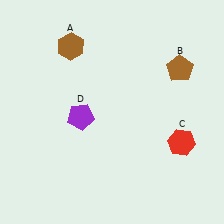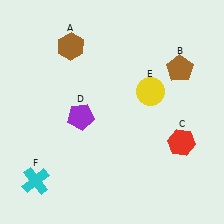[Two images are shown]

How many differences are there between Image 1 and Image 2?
There are 2 differences between the two images.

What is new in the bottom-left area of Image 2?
A cyan cross (F) was added in the bottom-left area of Image 2.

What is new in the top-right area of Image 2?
A yellow circle (E) was added in the top-right area of Image 2.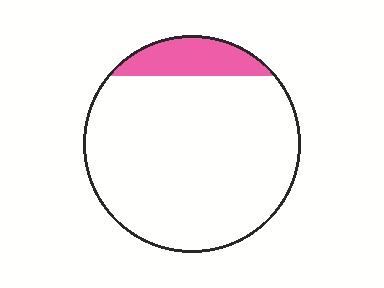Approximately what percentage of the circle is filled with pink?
Approximately 15%.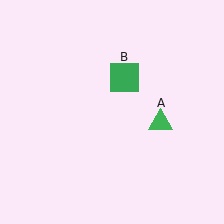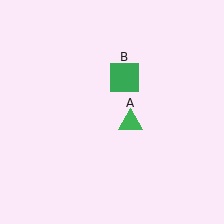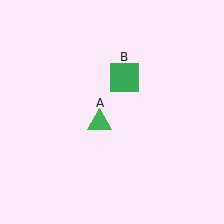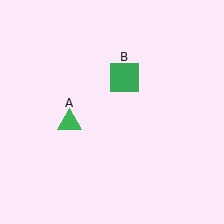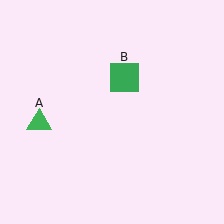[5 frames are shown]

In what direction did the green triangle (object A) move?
The green triangle (object A) moved left.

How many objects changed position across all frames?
1 object changed position: green triangle (object A).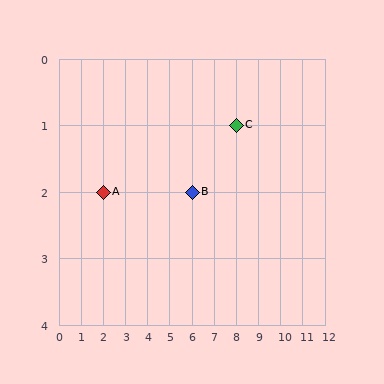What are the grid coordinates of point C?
Point C is at grid coordinates (8, 1).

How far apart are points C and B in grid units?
Points C and B are 2 columns and 1 row apart (about 2.2 grid units diagonally).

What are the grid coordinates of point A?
Point A is at grid coordinates (2, 2).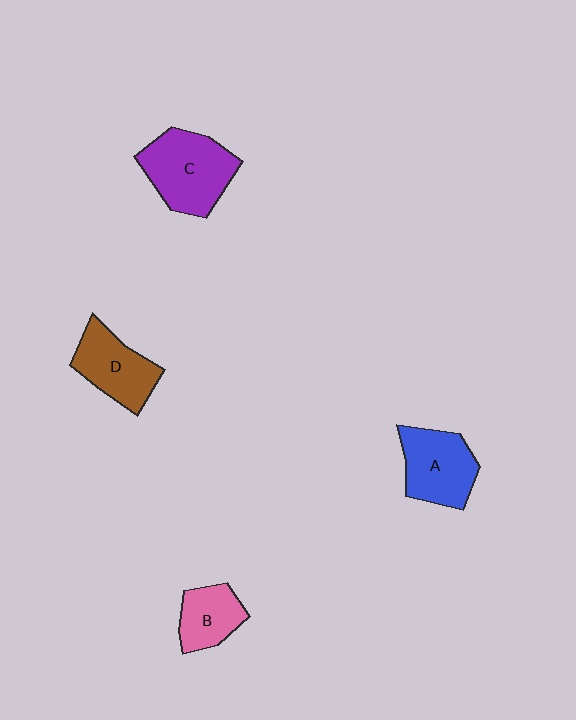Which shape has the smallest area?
Shape B (pink).